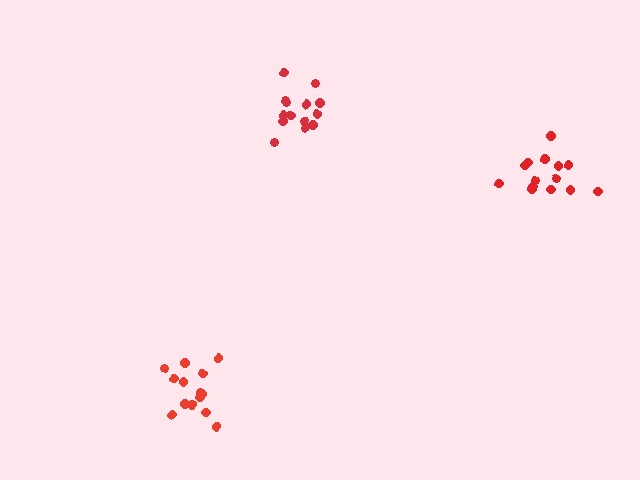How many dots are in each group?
Group 1: 14 dots, Group 2: 15 dots, Group 3: 14 dots (43 total).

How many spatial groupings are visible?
There are 3 spatial groupings.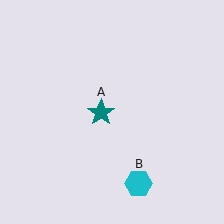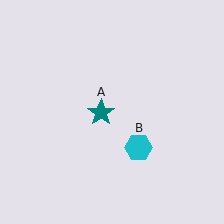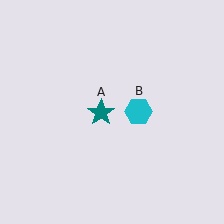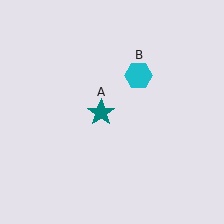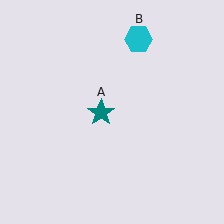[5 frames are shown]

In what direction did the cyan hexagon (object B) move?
The cyan hexagon (object B) moved up.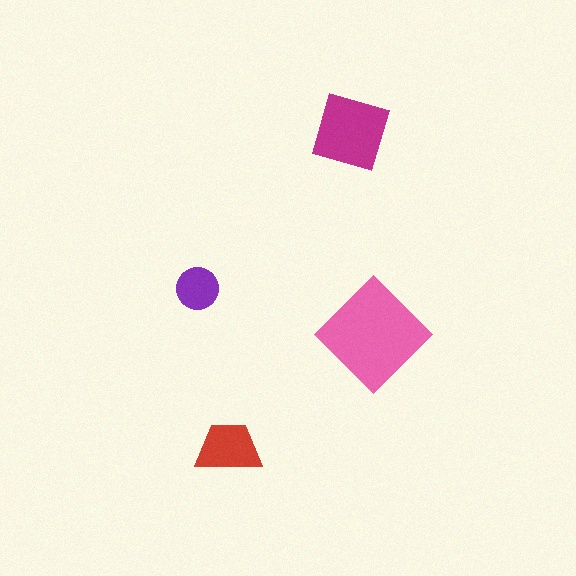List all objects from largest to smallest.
The pink diamond, the magenta square, the red trapezoid, the purple circle.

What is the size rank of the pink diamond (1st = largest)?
1st.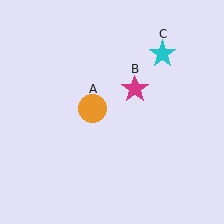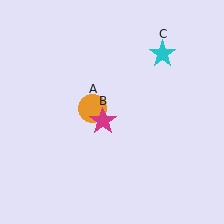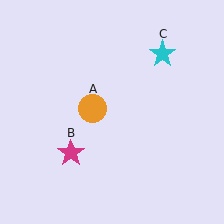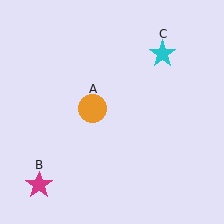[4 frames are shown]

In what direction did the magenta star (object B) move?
The magenta star (object B) moved down and to the left.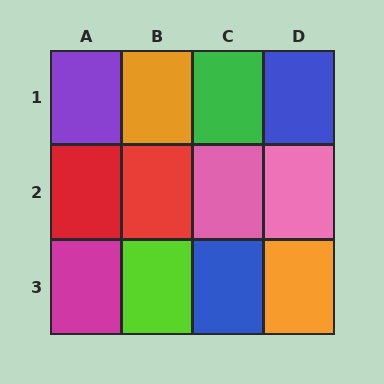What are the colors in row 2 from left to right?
Red, red, pink, pink.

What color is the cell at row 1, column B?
Orange.